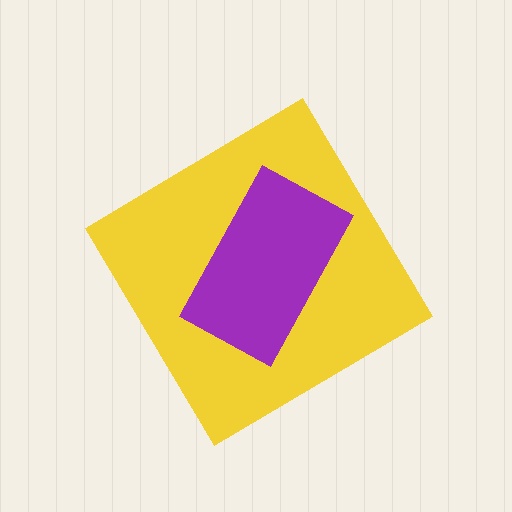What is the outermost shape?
The yellow diamond.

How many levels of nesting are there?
2.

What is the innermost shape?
The purple rectangle.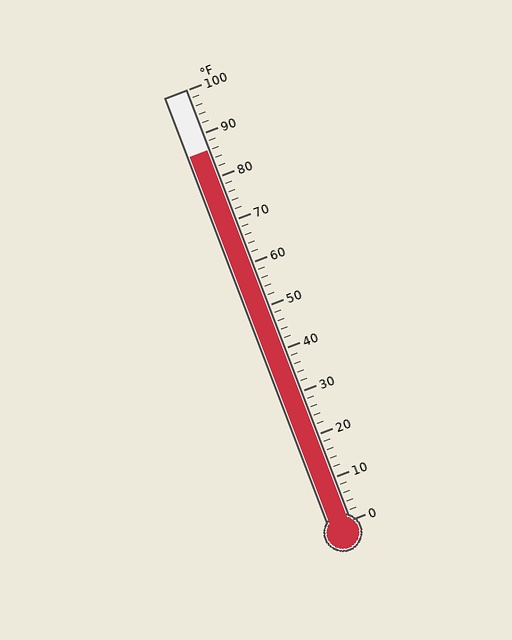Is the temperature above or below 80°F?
The temperature is above 80°F.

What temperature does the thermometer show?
The thermometer shows approximately 86°F.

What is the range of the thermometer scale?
The thermometer scale ranges from 0°F to 100°F.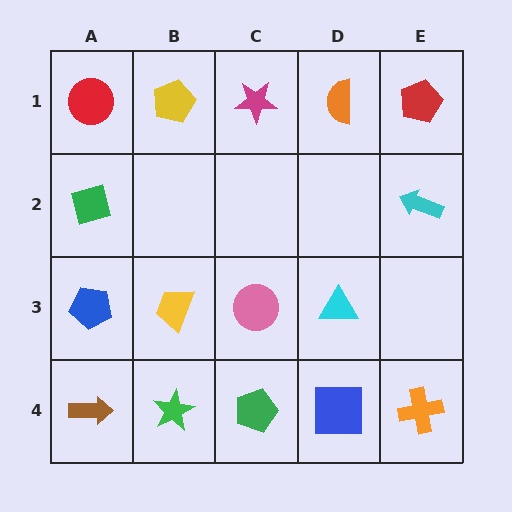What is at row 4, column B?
A green star.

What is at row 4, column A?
A brown arrow.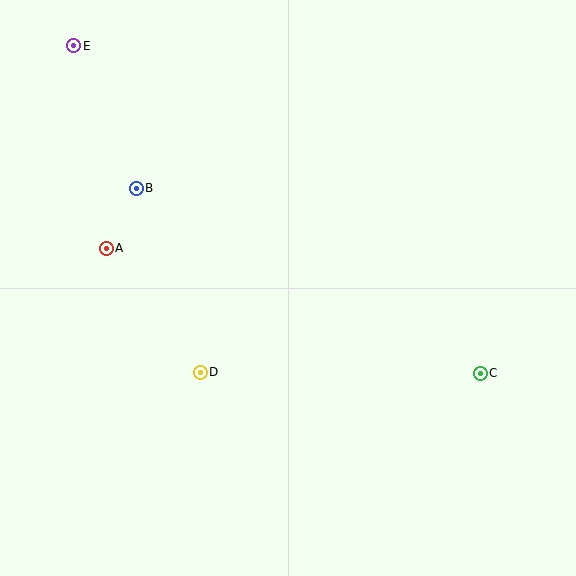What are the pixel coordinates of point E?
Point E is at (74, 46).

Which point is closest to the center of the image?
Point D at (200, 372) is closest to the center.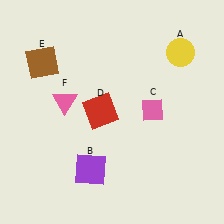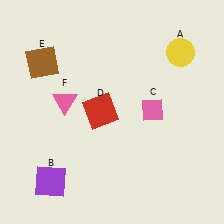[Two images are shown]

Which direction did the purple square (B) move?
The purple square (B) moved left.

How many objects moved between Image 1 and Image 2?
1 object moved between the two images.